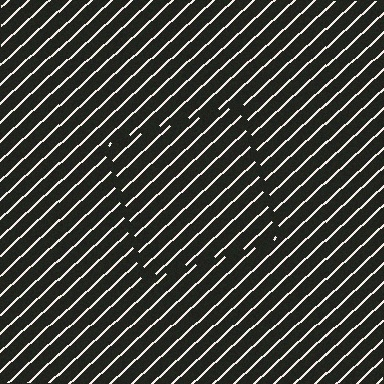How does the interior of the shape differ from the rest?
The interior of the shape contains the same grating, shifted by half a period — the contour is defined by the phase discontinuity where line-ends from the inner and outer gratings abut.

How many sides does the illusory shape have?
4 sides — the line-ends trace a square.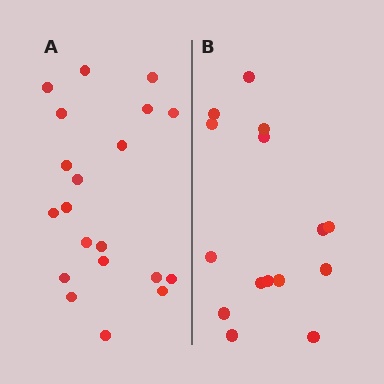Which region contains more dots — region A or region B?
Region A (the left region) has more dots.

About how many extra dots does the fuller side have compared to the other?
Region A has about 5 more dots than region B.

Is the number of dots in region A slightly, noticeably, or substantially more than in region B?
Region A has noticeably more, but not dramatically so. The ratio is roughly 1.3 to 1.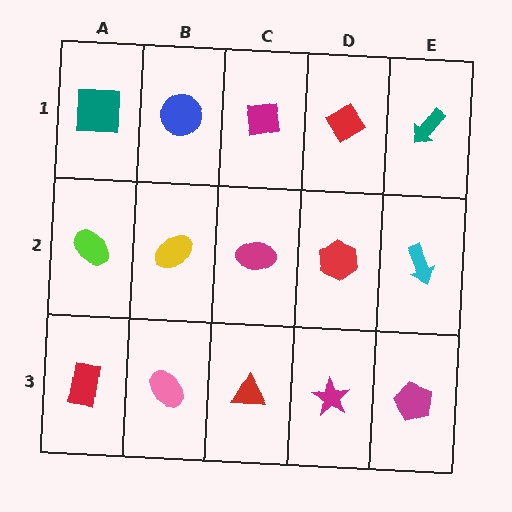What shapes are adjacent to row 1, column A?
A lime ellipse (row 2, column A), a blue circle (row 1, column B).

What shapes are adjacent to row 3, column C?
A magenta ellipse (row 2, column C), a pink ellipse (row 3, column B), a magenta star (row 3, column D).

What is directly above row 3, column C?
A magenta ellipse.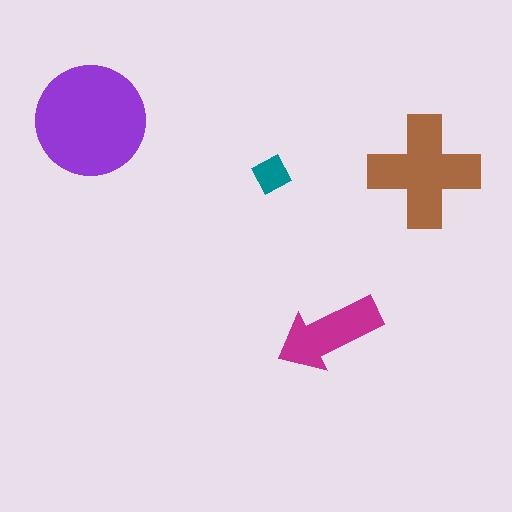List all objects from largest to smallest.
The purple circle, the brown cross, the magenta arrow, the teal diamond.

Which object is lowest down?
The magenta arrow is bottommost.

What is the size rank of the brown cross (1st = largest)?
2nd.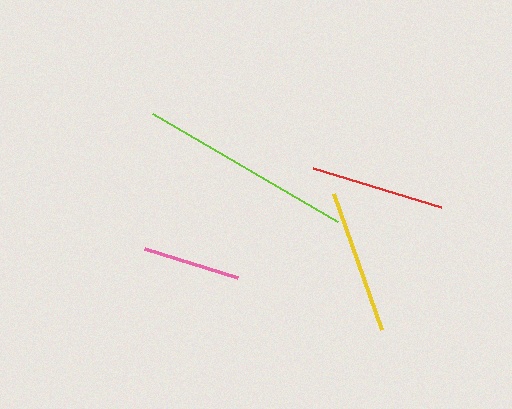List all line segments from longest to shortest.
From longest to shortest: lime, yellow, red, pink.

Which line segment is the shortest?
The pink line is the shortest at approximately 98 pixels.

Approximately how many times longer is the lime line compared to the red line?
The lime line is approximately 1.6 times the length of the red line.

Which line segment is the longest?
The lime line is the longest at approximately 214 pixels.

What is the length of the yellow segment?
The yellow segment is approximately 144 pixels long.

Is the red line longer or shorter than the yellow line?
The yellow line is longer than the red line.